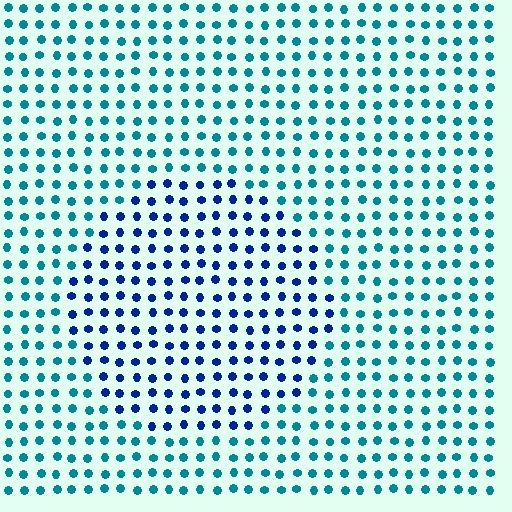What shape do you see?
I see a circle.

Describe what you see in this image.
The image is filled with small teal elements in a uniform arrangement. A circle-shaped region is visible where the elements are tinted to a slightly different hue, forming a subtle color boundary.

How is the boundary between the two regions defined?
The boundary is defined purely by a slight shift in hue (about 41 degrees). Spacing, size, and orientation are identical on both sides.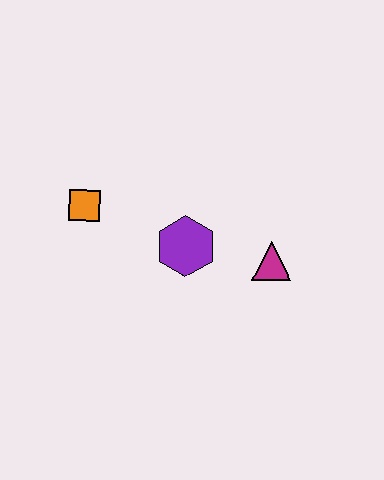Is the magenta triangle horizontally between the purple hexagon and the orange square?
No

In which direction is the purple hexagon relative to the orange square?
The purple hexagon is to the right of the orange square.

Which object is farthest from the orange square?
The magenta triangle is farthest from the orange square.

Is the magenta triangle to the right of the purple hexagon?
Yes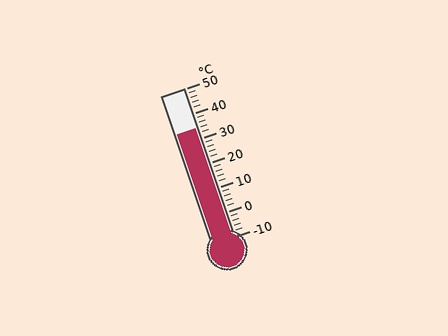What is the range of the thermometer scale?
The thermometer scale ranges from -10°C to 50°C.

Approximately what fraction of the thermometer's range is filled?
The thermometer is filled to approximately 75% of its range.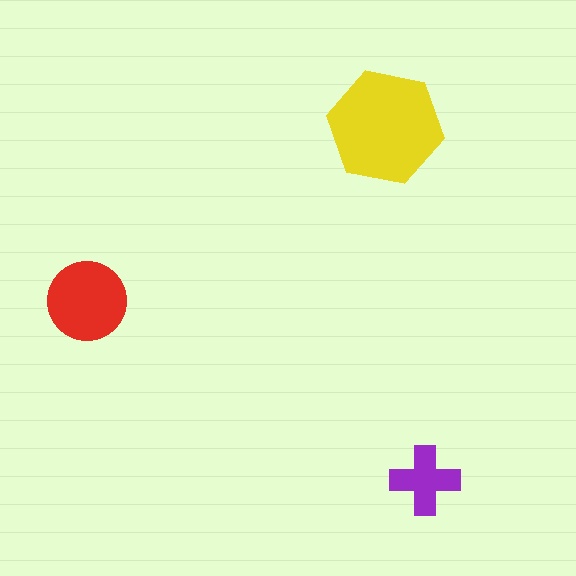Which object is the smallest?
The purple cross.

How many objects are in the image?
There are 3 objects in the image.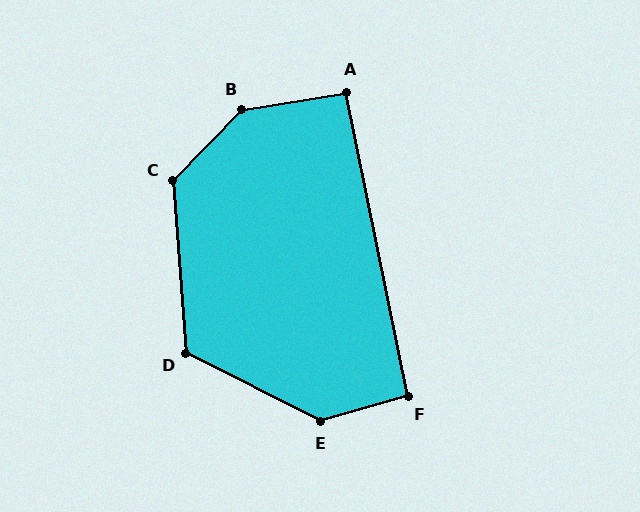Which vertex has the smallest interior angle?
A, at approximately 92 degrees.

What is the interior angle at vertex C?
Approximately 131 degrees (obtuse).